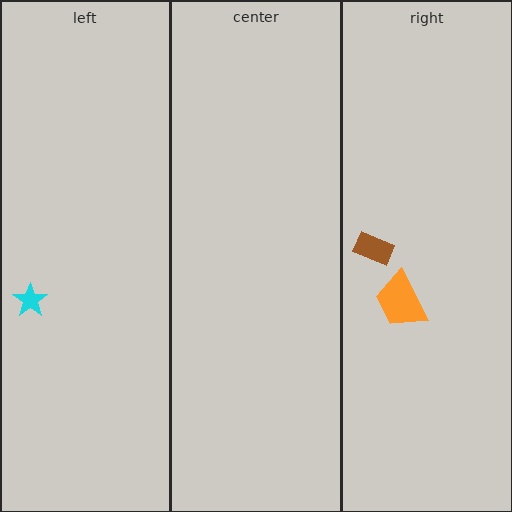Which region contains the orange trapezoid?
The right region.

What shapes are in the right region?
The brown rectangle, the orange trapezoid.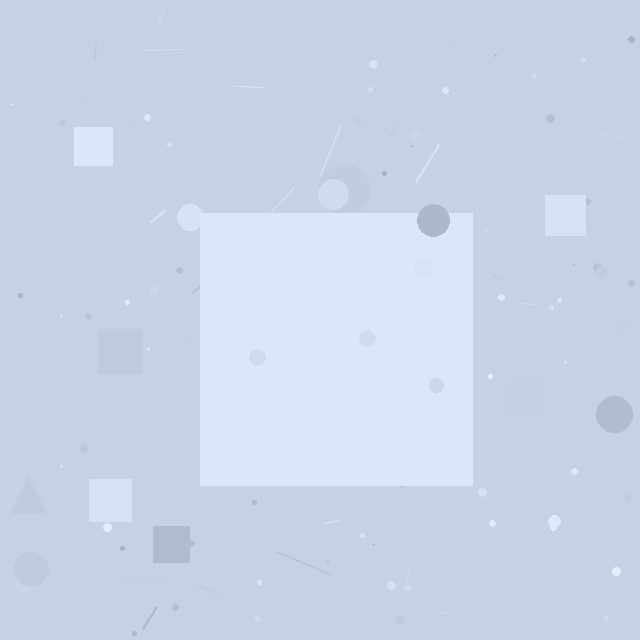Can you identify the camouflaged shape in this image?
The camouflaged shape is a square.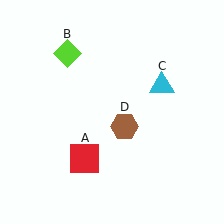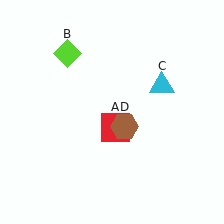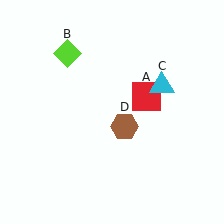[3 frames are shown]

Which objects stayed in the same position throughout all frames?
Lime diamond (object B) and cyan triangle (object C) and brown hexagon (object D) remained stationary.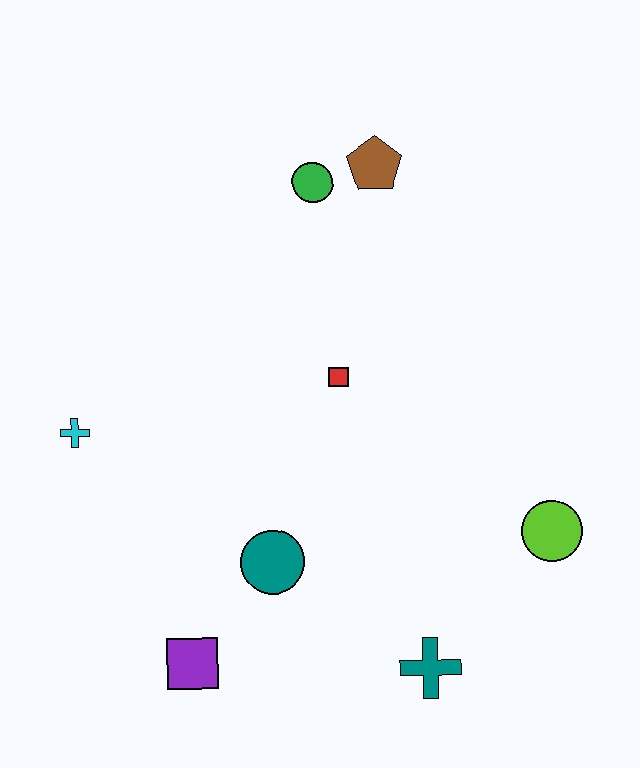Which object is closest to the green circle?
The brown pentagon is closest to the green circle.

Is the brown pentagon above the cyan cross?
Yes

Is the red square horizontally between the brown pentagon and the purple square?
Yes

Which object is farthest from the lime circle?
The cyan cross is farthest from the lime circle.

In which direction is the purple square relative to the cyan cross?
The purple square is below the cyan cross.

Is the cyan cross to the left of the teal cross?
Yes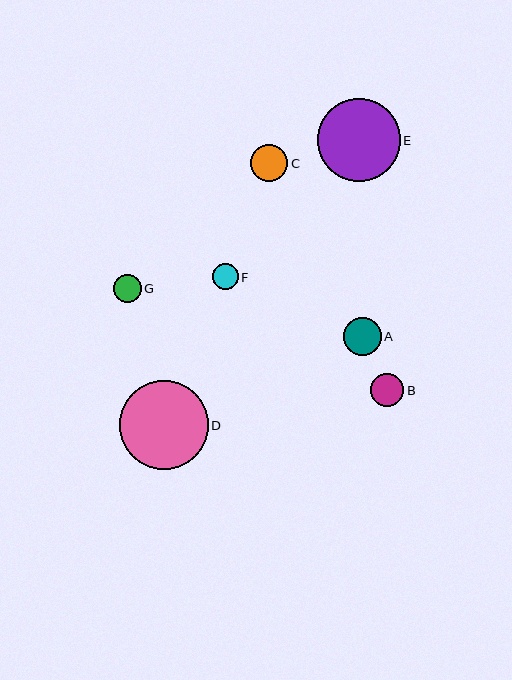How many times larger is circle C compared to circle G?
Circle C is approximately 1.3 times the size of circle G.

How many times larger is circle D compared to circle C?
Circle D is approximately 2.4 times the size of circle C.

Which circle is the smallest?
Circle F is the smallest with a size of approximately 26 pixels.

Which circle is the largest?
Circle D is the largest with a size of approximately 89 pixels.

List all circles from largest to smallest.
From largest to smallest: D, E, A, C, B, G, F.